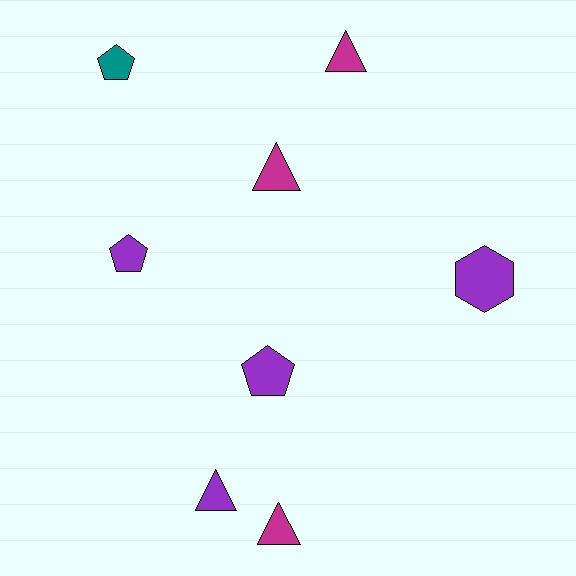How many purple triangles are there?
There is 1 purple triangle.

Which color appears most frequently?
Purple, with 4 objects.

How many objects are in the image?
There are 8 objects.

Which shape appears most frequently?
Triangle, with 4 objects.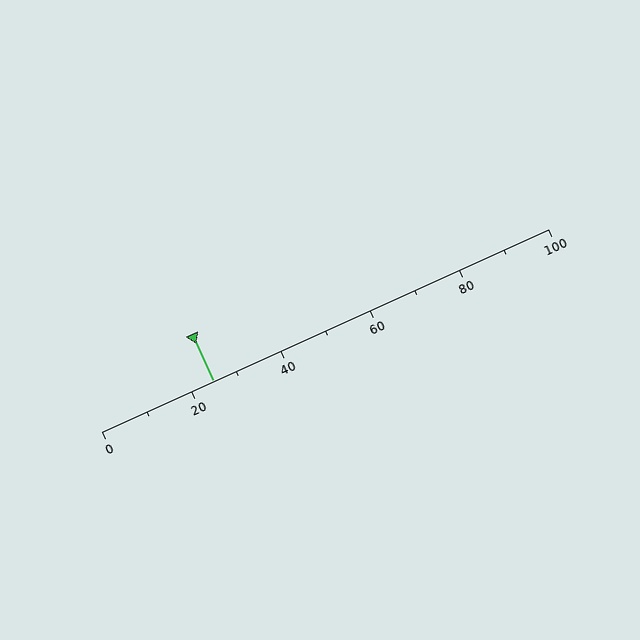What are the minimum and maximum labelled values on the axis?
The axis runs from 0 to 100.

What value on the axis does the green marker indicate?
The marker indicates approximately 25.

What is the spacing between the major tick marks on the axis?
The major ticks are spaced 20 apart.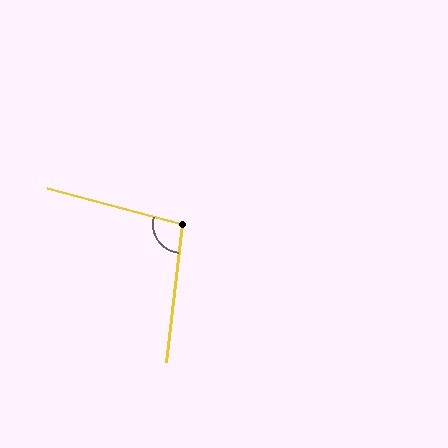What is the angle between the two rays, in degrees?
Approximately 98 degrees.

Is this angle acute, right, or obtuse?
It is obtuse.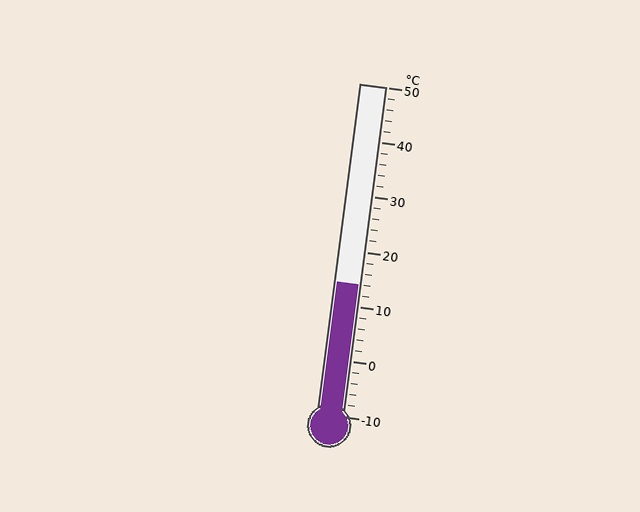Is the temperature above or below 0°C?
The temperature is above 0°C.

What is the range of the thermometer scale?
The thermometer scale ranges from -10°C to 50°C.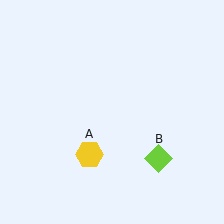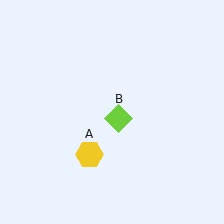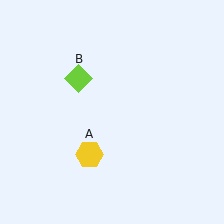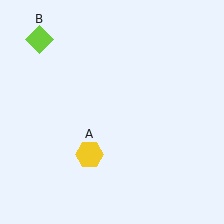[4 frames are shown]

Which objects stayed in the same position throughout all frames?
Yellow hexagon (object A) remained stationary.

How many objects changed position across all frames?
1 object changed position: lime diamond (object B).